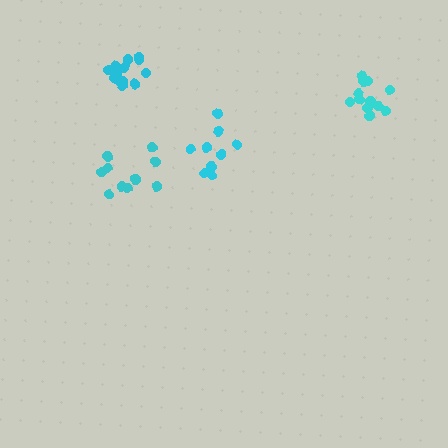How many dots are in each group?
Group 1: 12 dots, Group 2: 11 dots, Group 3: 13 dots, Group 4: 9 dots (45 total).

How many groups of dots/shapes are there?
There are 4 groups.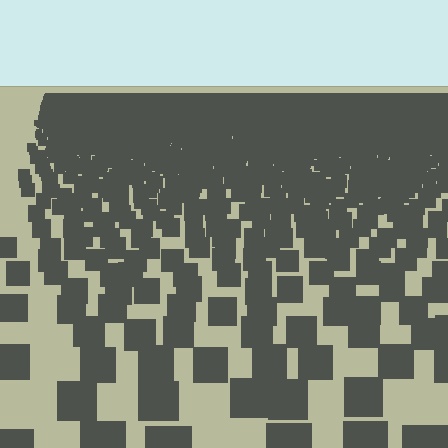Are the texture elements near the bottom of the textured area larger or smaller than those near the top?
Larger. Near the bottom, elements are closer to the viewer and appear at a bigger on-screen size.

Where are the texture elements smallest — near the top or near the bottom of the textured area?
Near the top.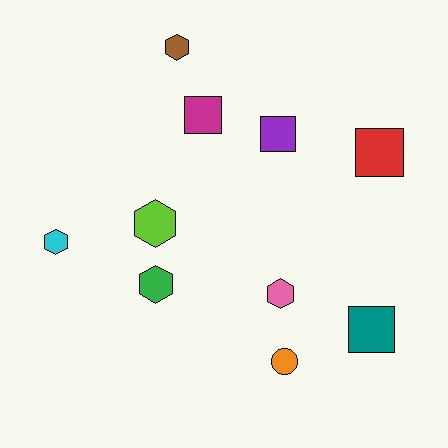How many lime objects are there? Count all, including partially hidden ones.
There is 1 lime object.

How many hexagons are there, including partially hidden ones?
There are 5 hexagons.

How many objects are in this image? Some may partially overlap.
There are 10 objects.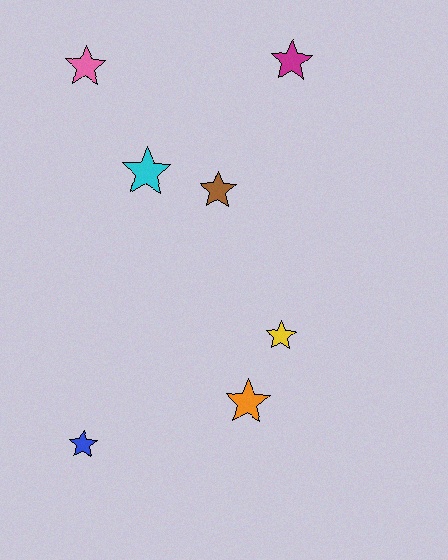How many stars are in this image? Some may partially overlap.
There are 7 stars.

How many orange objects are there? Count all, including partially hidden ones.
There is 1 orange object.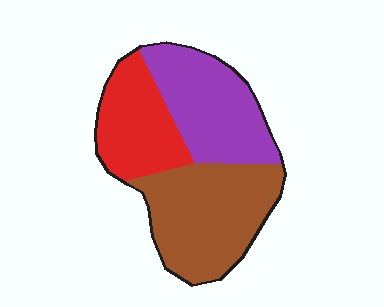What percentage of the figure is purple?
Purple covers roughly 35% of the figure.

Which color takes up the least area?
Red, at roughly 25%.